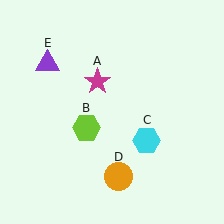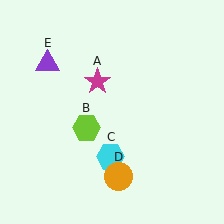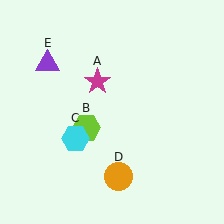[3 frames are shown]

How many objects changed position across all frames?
1 object changed position: cyan hexagon (object C).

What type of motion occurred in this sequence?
The cyan hexagon (object C) rotated clockwise around the center of the scene.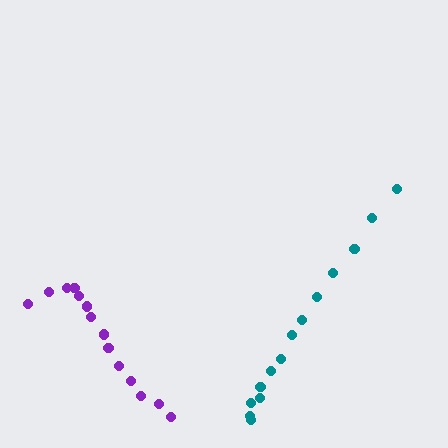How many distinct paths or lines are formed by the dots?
There are 2 distinct paths.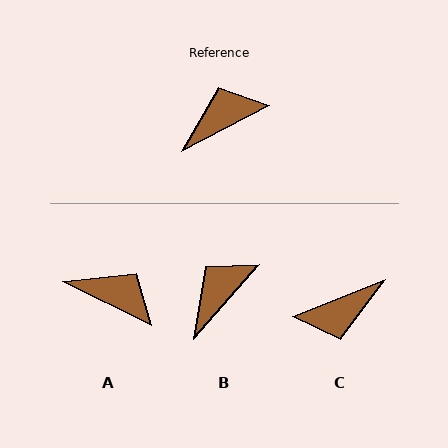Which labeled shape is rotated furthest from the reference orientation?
C, about 174 degrees away.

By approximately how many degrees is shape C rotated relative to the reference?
Approximately 174 degrees counter-clockwise.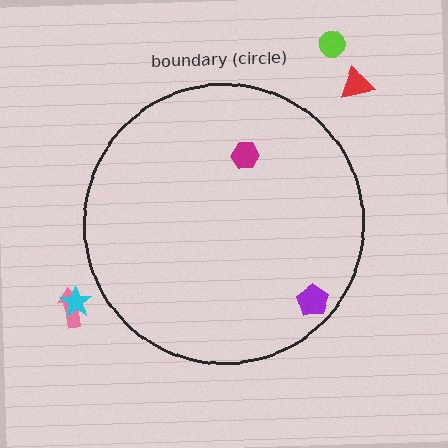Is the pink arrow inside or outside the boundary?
Outside.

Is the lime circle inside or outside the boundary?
Outside.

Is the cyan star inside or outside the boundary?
Outside.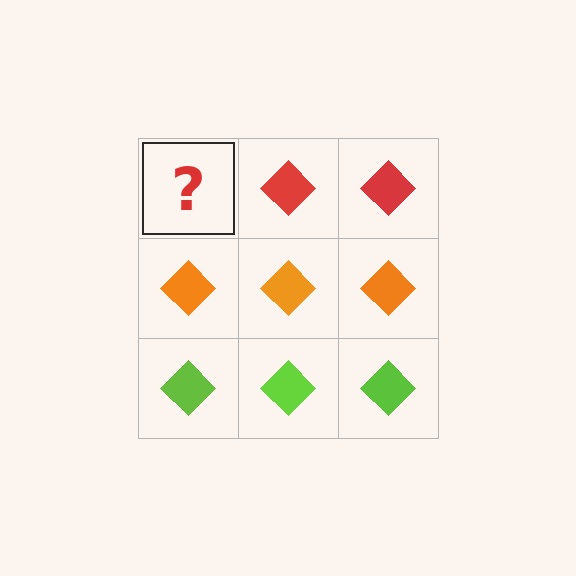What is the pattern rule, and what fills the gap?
The rule is that each row has a consistent color. The gap should be filled with a red diamond.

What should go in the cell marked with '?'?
The missing cell should contain a red diamond.